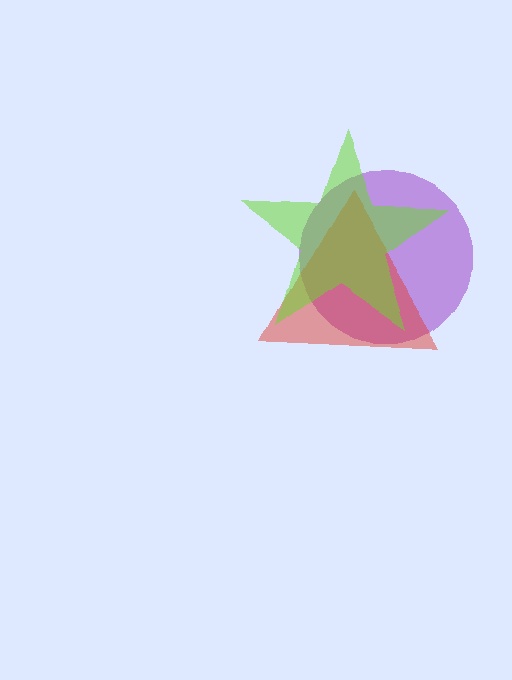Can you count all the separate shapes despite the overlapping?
Yes, there are 3 separate shapes.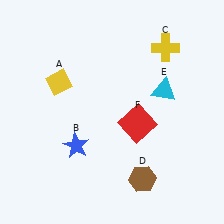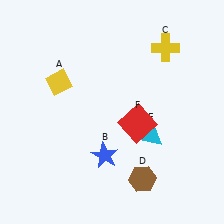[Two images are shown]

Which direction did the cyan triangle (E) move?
The cyan triangle (E) moved down.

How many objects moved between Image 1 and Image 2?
2 objects moved between the two images.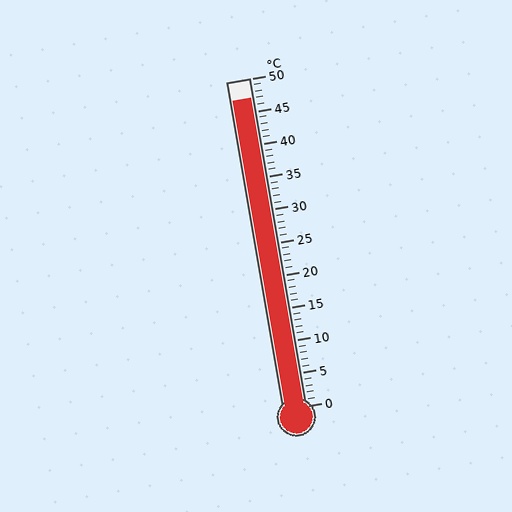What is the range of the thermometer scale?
The thermometer scale ranges from 0°C to 50°C.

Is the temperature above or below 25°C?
The temperature is above 25°C.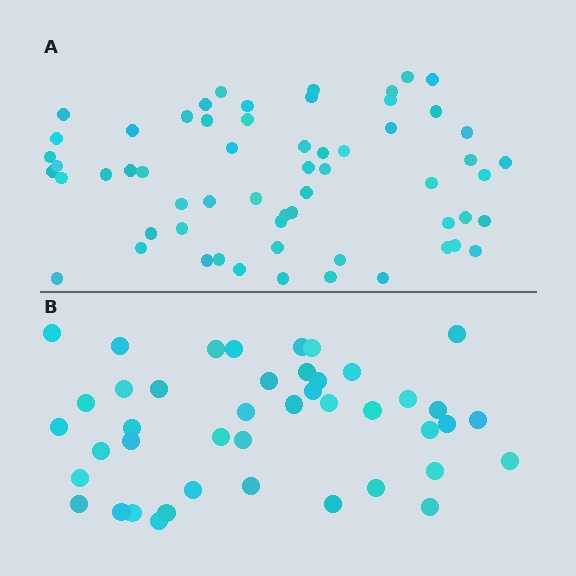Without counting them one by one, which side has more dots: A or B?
Region A (the top region) has more dots.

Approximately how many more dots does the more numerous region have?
Region A has approximately 15 more dots than region B.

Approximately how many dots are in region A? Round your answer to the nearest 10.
About 60 dots.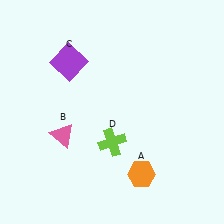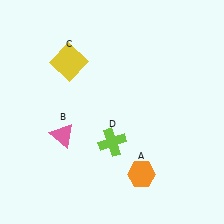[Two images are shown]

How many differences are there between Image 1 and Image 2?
There is 1 difference between the two images.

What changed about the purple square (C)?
In Image 1, C is purple. In Image 2, it changed to yellow.